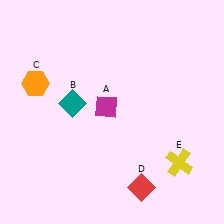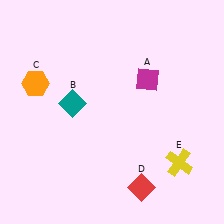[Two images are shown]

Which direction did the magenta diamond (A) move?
The magenta diamond (A) moved right.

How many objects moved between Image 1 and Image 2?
1 object moved between the two images.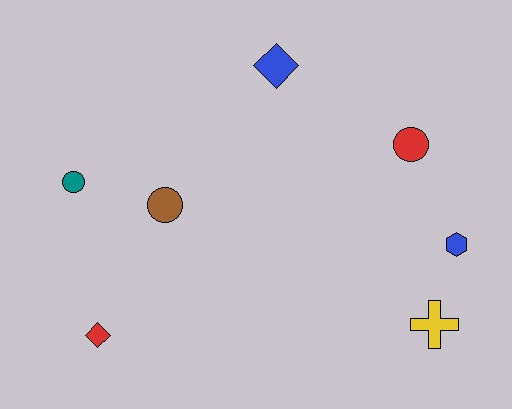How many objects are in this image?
There are 7 objects.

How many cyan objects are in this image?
There are no cyan objects.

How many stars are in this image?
There are no stars.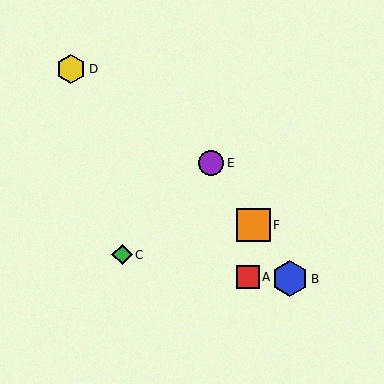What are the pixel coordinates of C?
Object C is at (122, 255).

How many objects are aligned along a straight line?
3 objects (B, E, F) are aligned along a straight line.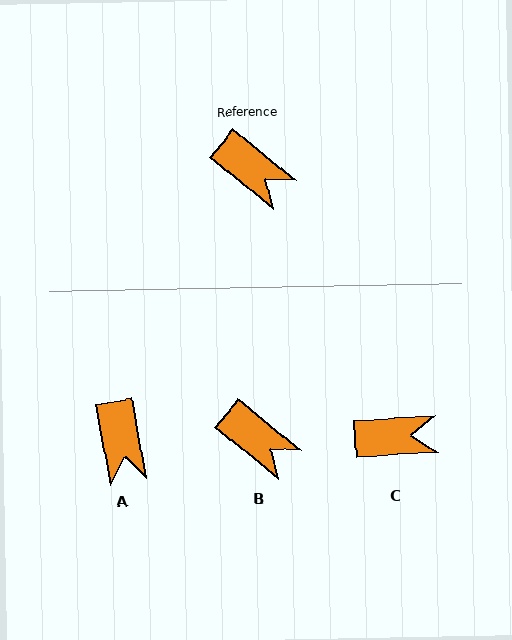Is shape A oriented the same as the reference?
No, it is off by about 40 degrees.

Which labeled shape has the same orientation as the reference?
B.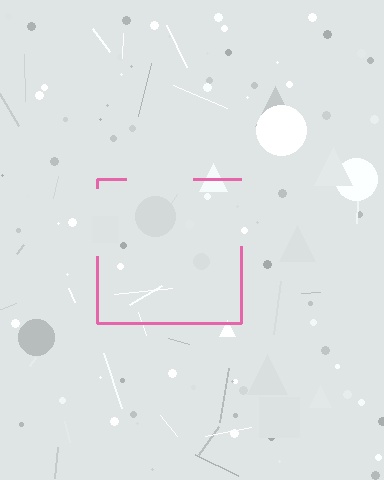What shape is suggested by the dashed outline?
The dashed outline suggests a square.